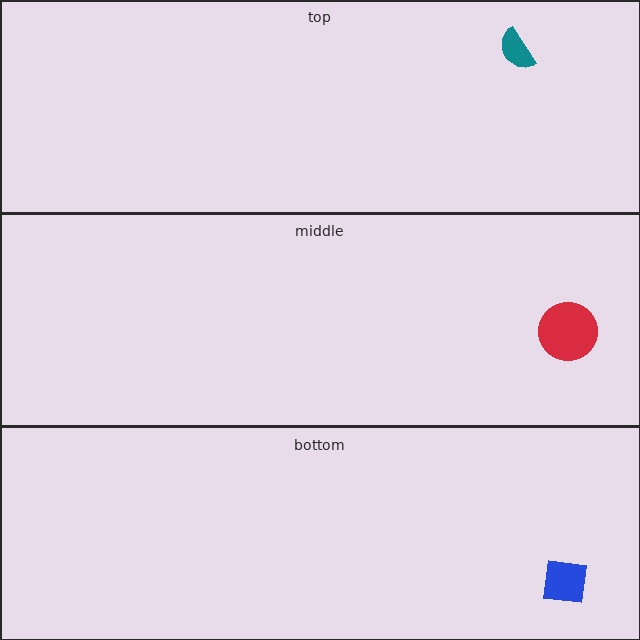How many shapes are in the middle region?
1.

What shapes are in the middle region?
The red circle.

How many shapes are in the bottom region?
1.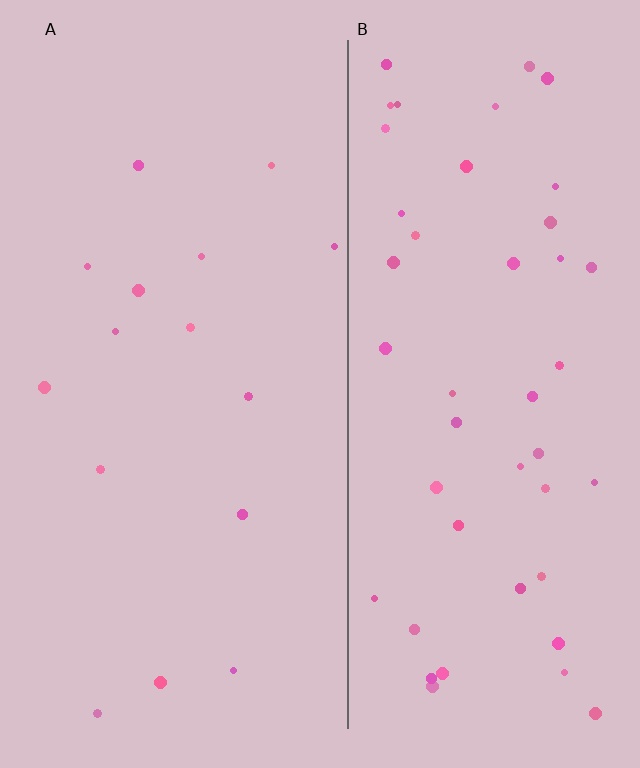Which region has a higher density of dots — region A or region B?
B (the right).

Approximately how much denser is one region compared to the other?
Approximately 3.0× — region B over region A.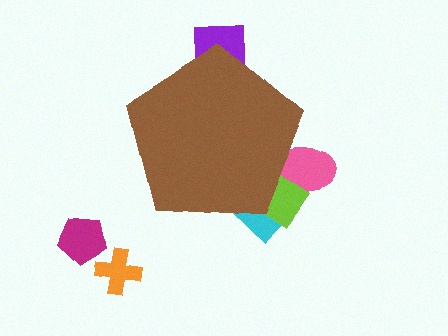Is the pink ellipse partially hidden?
Yes, the pink ellipse is partially hidden behind the brown pentagon.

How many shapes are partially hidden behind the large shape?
4 shapes are partially hidden.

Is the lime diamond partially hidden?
Yes, the lime diamond is partially hidden behind the brown pentagon.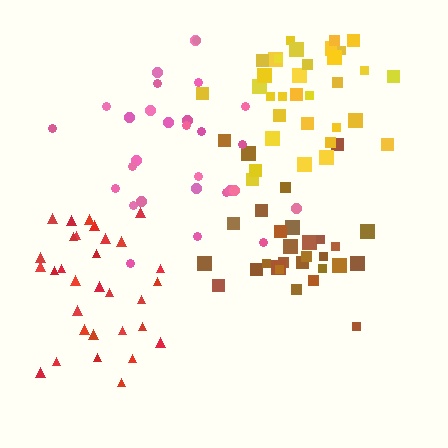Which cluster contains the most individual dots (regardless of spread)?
Yellow (33).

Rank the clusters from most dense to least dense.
brown, yellow, pink, red.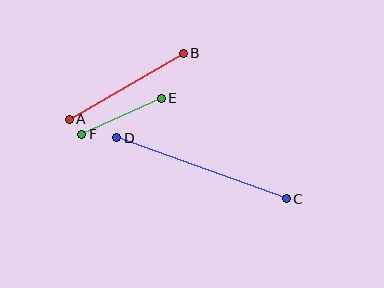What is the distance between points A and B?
The distance is approximately 132 pixels.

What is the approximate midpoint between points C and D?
The midpoint is at approximately (202, 168) pixels.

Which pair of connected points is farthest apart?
Points C and D are farthest apart.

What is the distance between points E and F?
The distance is approximately 87 pixels.